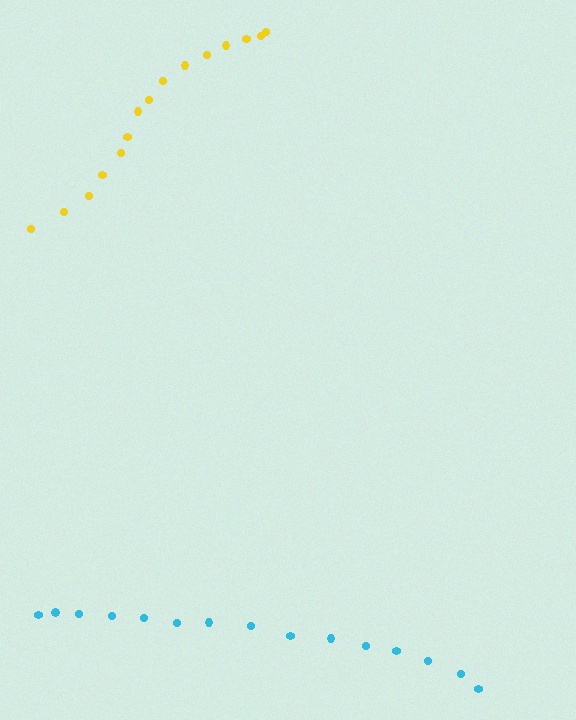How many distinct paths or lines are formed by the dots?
There are 2 distinct paths.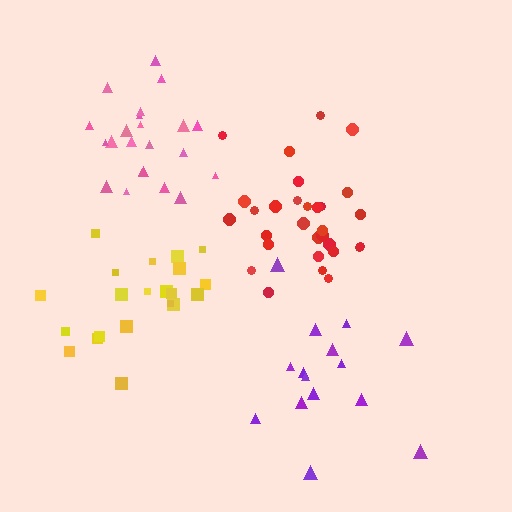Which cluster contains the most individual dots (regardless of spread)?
Red (30).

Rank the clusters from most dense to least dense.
pink, red, yellow, purple.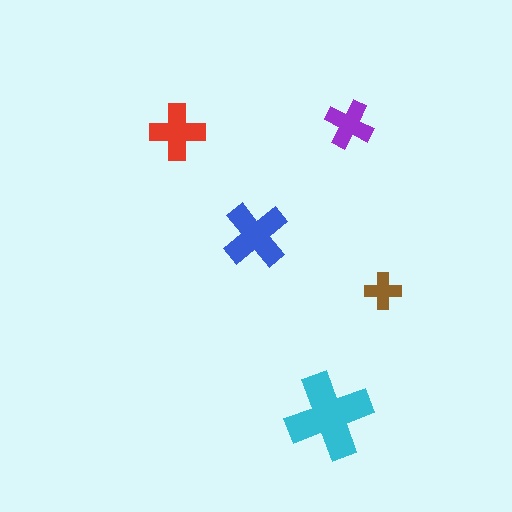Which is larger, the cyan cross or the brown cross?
The cyan one.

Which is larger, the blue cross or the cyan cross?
The cyan one.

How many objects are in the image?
There are 5 objects in the image.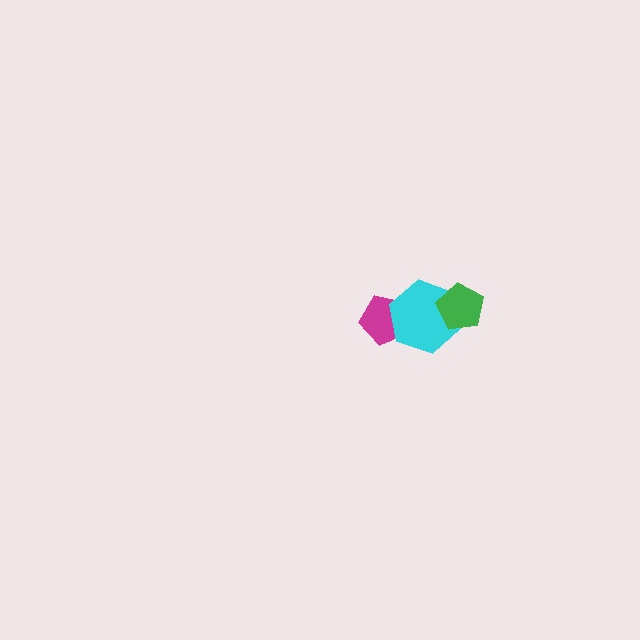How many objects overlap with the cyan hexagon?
2 objects overlap with the cyan hexagon.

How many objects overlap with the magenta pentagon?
1 object overlaps with the magenta pentagon.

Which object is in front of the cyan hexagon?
The green pentagon is in front of the cyan hexagon.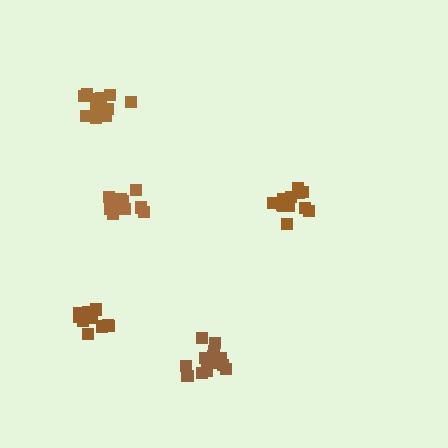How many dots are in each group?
Group 1: 14 dots, Group 2: 15 dots, Group 3: 13 dots, Group 4: 12 dots, Group 5: 13 dots (67 total).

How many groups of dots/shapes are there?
There are 5 groups.